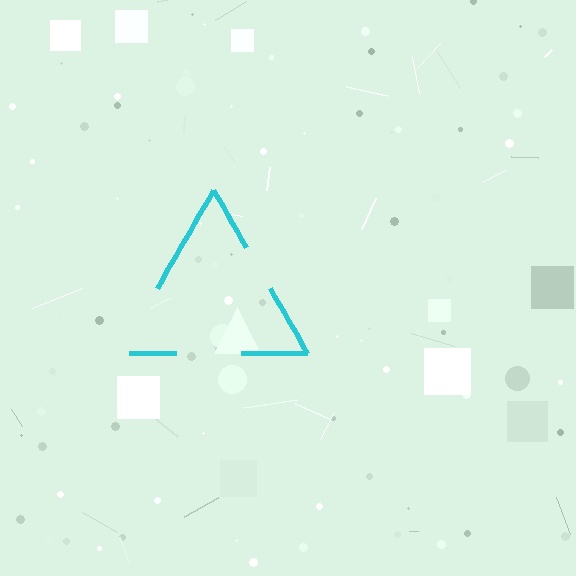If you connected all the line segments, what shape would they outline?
They would outline a triangle.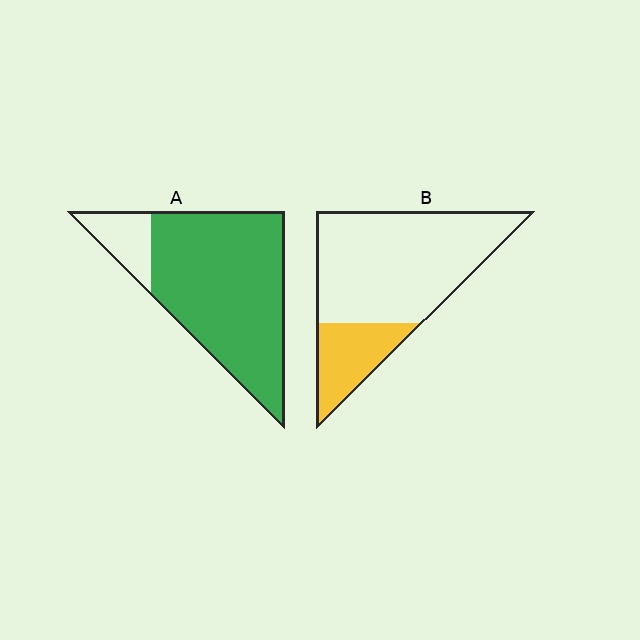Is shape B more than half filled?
No.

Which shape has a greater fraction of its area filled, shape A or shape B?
Shape A.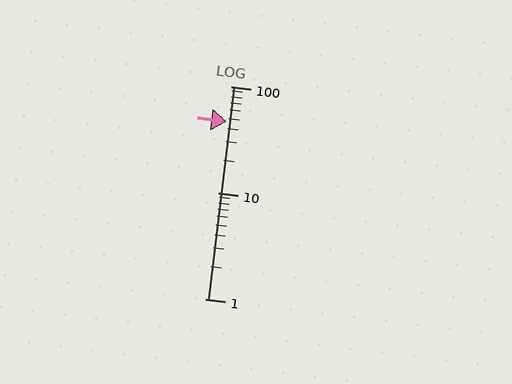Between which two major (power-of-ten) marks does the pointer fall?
The pointer is between 10 and 100.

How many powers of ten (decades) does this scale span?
The scale spans 2 decades, from 1 to 100.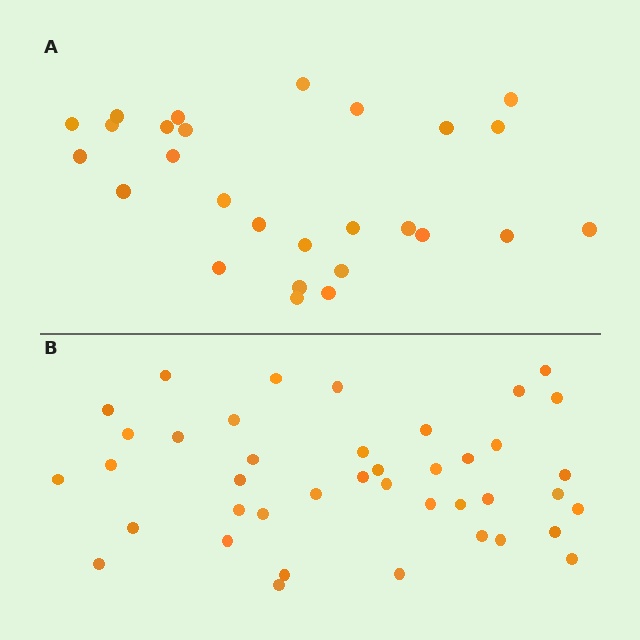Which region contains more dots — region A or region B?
Region B (the bottom region) has more dots.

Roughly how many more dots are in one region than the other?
Region B has approximately 15 more dots than region A.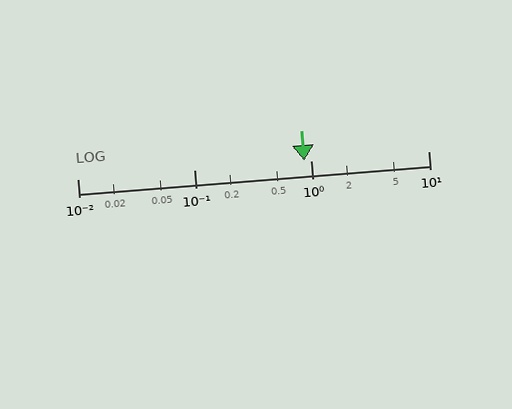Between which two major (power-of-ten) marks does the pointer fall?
The pointer is between 0.1 and 1.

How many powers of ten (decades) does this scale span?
The scale spans 3 decades, from 0.01 to 10.